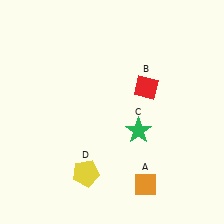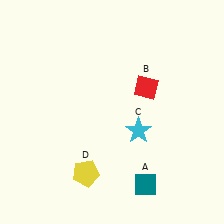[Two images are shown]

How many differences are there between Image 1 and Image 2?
There are 2 differences between the two images.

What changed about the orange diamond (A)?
In Image 1, A is orange. In Image 2, it changed to teal.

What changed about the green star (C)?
In Image 1, C is green. In Image 2, it changed to cyan.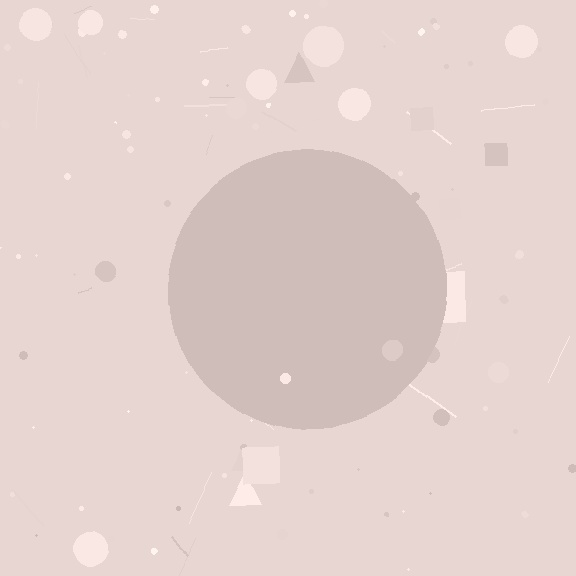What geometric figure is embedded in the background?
A circle is embedded in the background.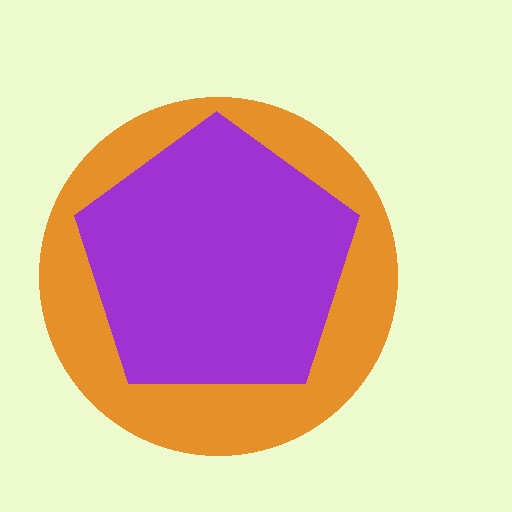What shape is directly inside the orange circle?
The purple pentagon.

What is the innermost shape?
The purple pentagon.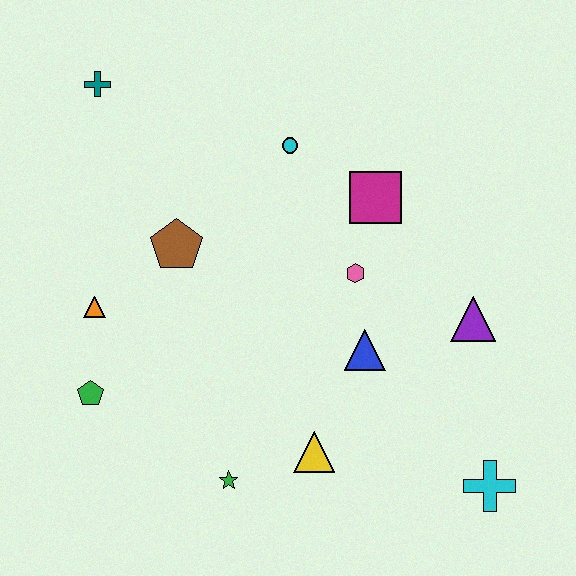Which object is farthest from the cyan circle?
The cyan cross is farthest from the cyan circle.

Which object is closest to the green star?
The yellow triangle is closest to the green star.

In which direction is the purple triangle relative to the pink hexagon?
The purple triangle is to the right of the pink hexagon.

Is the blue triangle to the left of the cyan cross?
Yes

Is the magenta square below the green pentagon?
No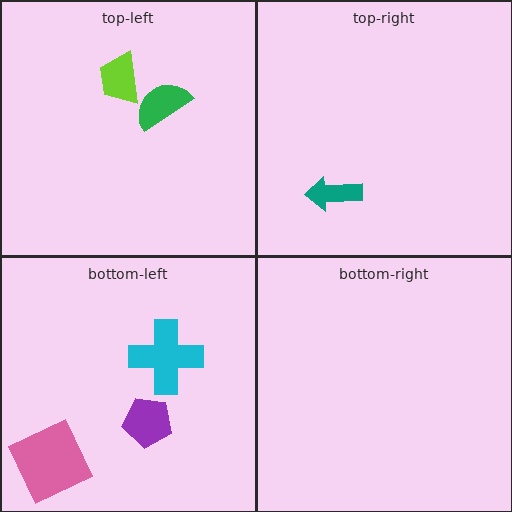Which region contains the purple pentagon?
The bottom-left region.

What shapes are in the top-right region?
The teal arrow.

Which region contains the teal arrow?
The top-right region.